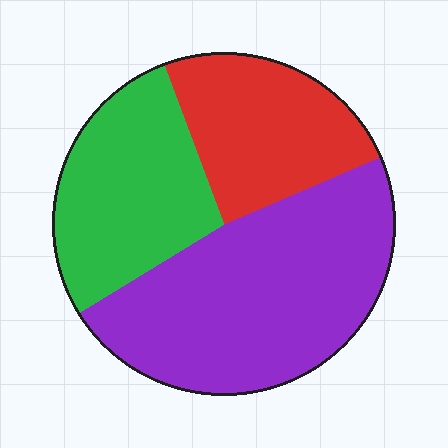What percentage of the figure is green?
Green takes up between a quarter and a half of the figure.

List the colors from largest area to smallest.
From largest to smallest: purple, green, red.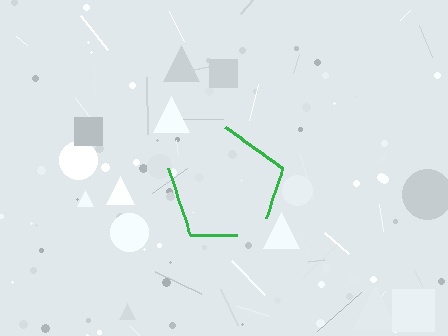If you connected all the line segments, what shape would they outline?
They would outline a pentagon.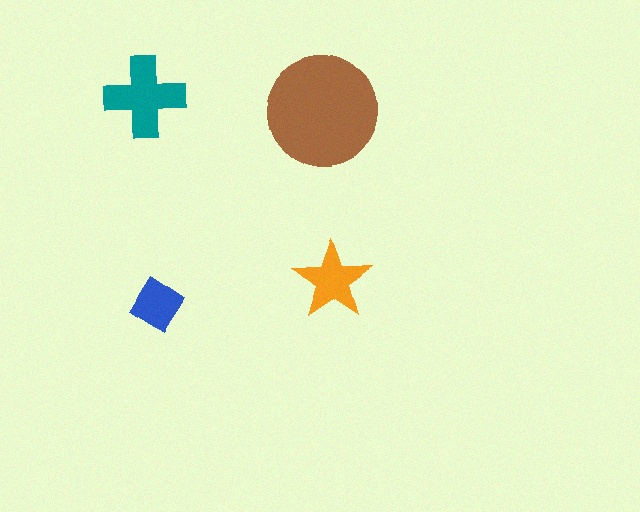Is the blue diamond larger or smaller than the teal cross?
Smaller.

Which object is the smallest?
The blue diamond.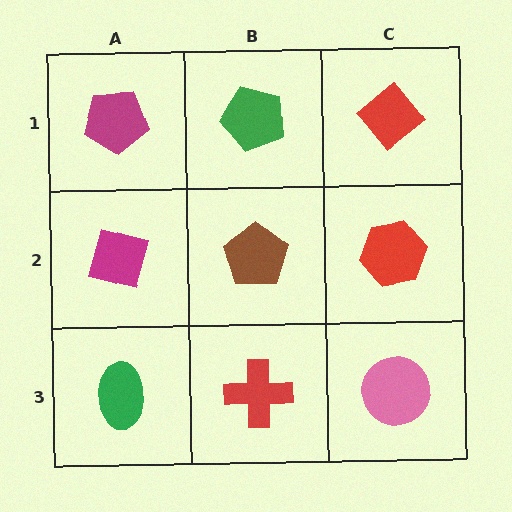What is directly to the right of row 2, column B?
A red hexagon.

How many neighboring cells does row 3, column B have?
3.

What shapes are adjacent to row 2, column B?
A green pentagon (row 1, column B), a red cross (row 3, column B), a magenta square (row 2, column A), a red hexagon (row 2, column C).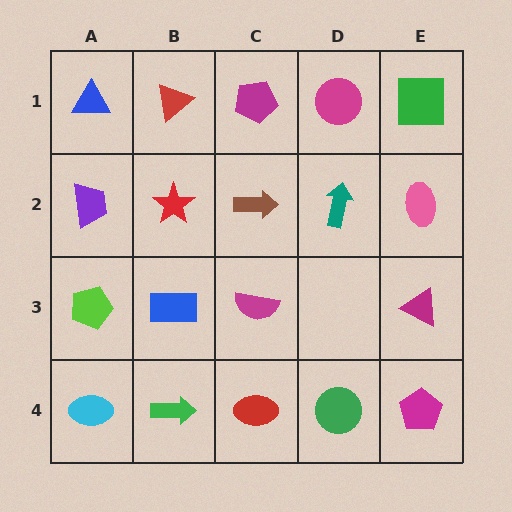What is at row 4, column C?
A red ellipse.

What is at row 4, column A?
A cyan ellipse.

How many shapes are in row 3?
4 shapes.